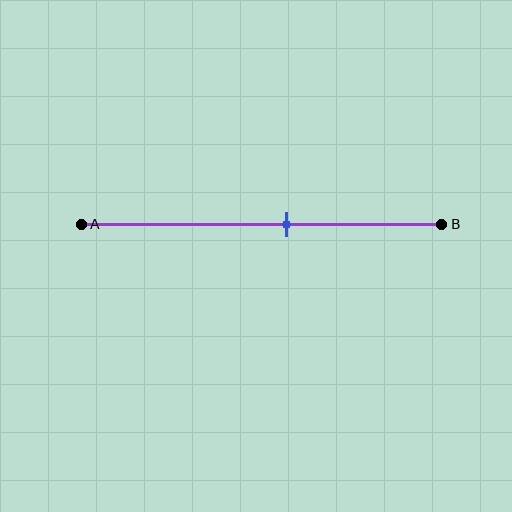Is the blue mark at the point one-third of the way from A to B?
No, the mark is at about 55% from A, not at the 33% one-third point.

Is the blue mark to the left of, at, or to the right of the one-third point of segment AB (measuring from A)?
The blue mark is to the right of the one-third point of segment AB.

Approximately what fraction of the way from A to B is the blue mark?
The blue mark is approximately 55% of the way from A to B.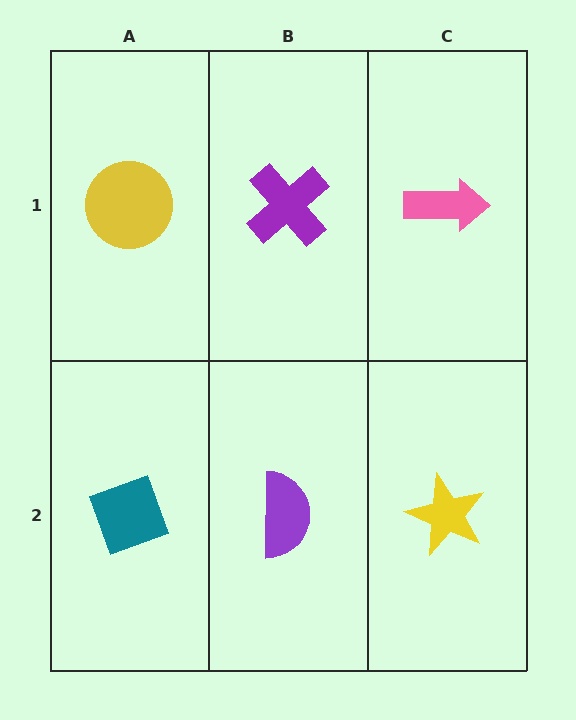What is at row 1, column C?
A pink arrow.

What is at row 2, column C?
A yellow star.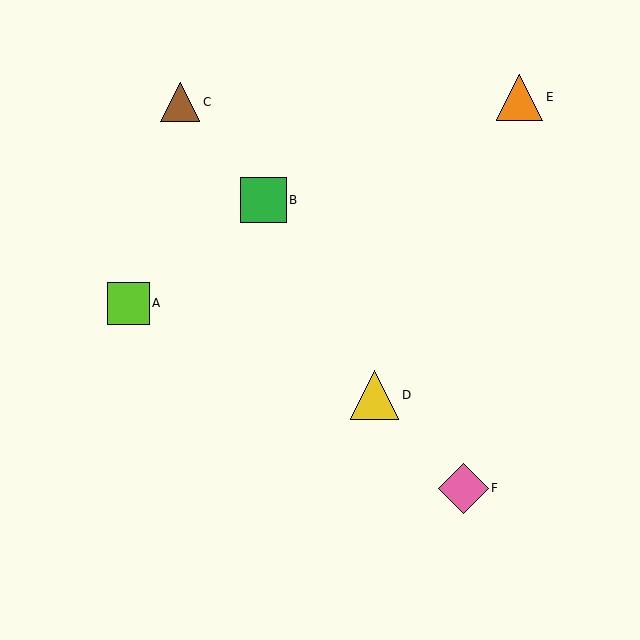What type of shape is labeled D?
Shape D is a yellow triangle.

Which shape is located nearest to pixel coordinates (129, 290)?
The lime square (labeled A) at (128, 303) is nearest to that location.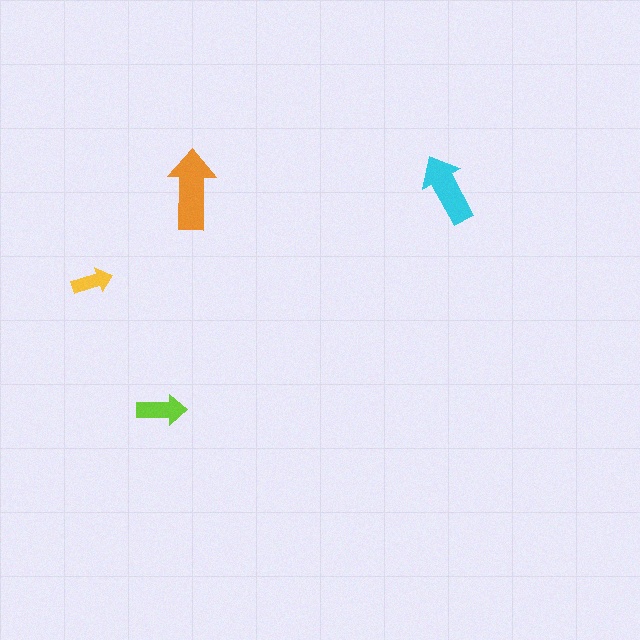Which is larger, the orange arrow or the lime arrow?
The orange one.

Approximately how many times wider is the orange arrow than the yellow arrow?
About 2 times wider.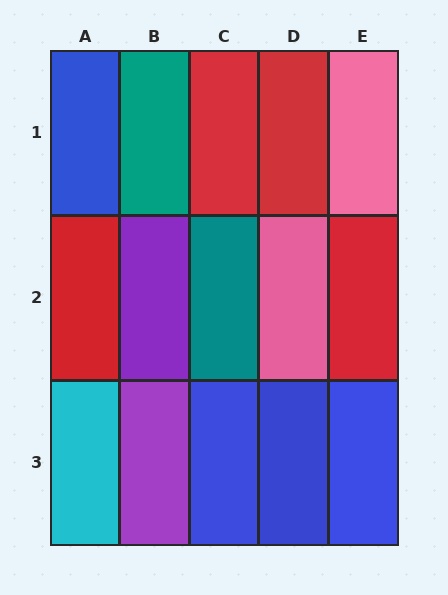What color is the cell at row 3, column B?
Purple.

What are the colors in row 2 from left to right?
Red, purple, teal, pink, red.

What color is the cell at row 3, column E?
Blue.